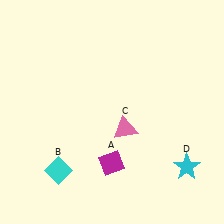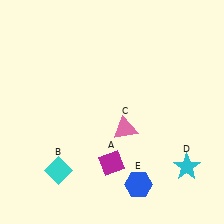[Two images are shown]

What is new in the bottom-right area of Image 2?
A blue hexagon (E) was added in the bottom-right area of Image 2.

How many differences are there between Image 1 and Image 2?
There is 1 difference between the two images.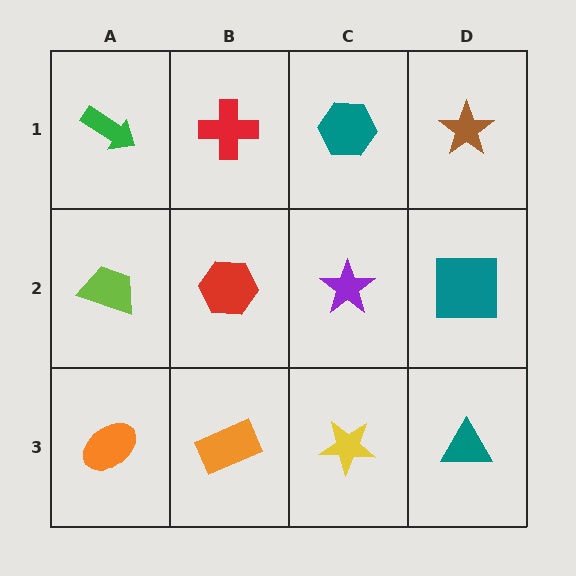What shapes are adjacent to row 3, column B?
A red hexagon (row 2, column B), an orange ellipse (row 3, column A), a yellow star (row 3, column C).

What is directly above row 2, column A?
A green arrow.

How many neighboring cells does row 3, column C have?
3.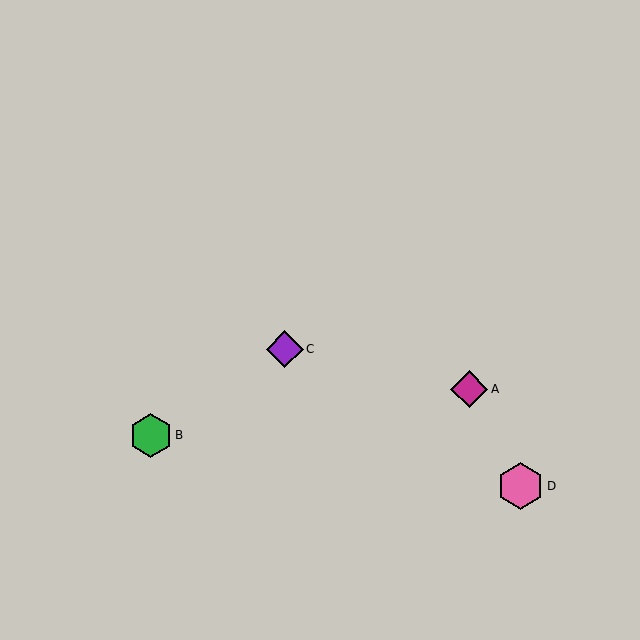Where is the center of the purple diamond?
The center of the purple diamond is at (285, 349).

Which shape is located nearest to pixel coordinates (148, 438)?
The green hexagon (labeled B) at (151, 435) is nearest to that location.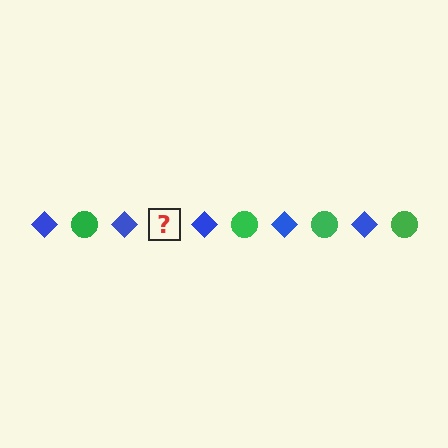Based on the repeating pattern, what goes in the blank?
The blank should be a green circle.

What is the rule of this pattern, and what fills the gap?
The rule is that the pattern alternates between blue diamond and green circle. The gap should be filled with a green circle.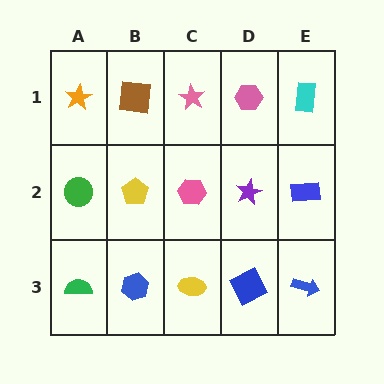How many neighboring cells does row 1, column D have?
3.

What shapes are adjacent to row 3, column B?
A yellow pentagon (row 2, column B), a green semicircle (row 3, column A), a yellow ellipse (row 3, column C).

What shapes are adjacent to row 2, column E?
A cyan rectangle (row 1, column E), a blue arrow (row 3, column E), a purple star (row 2, column D).